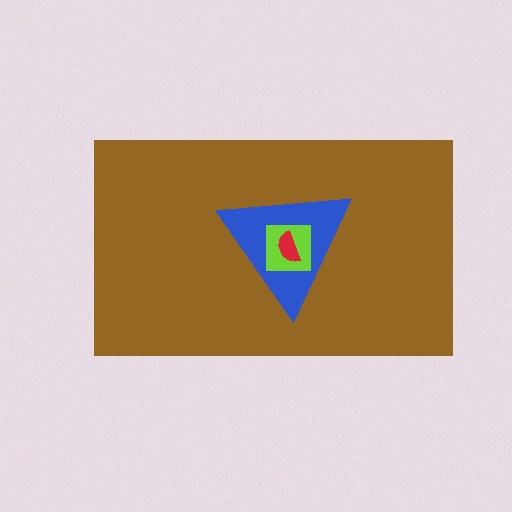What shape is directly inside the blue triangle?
The lime square.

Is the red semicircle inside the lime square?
Yes.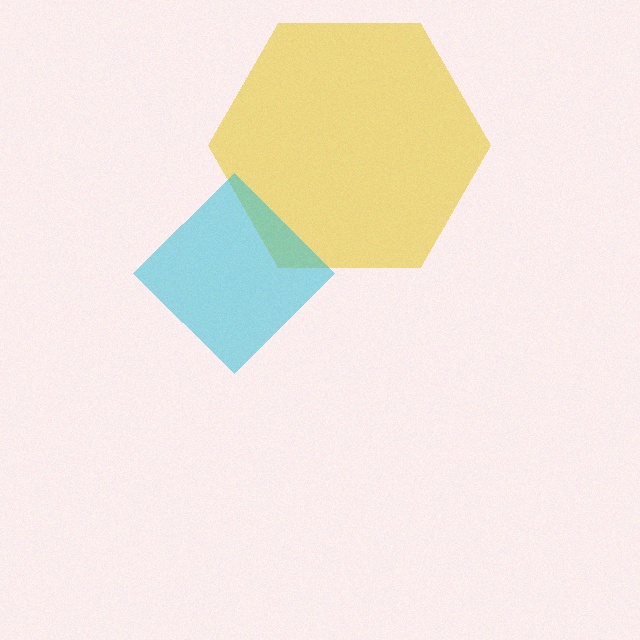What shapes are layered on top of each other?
The layered shapes are: a yellow hexagon, a cyan diamond.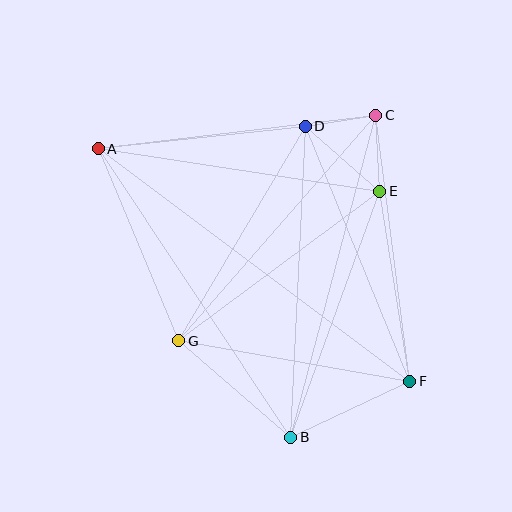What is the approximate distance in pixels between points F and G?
The distance between F and G is approximately 235 pixels.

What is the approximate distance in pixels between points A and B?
The distance between A and B is approximately 346 pixels.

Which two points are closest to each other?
Points C and D are closest to each other.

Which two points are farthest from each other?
Points A and F are farthest from each other.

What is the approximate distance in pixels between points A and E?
The distance between A and E is approximately 285 pixels.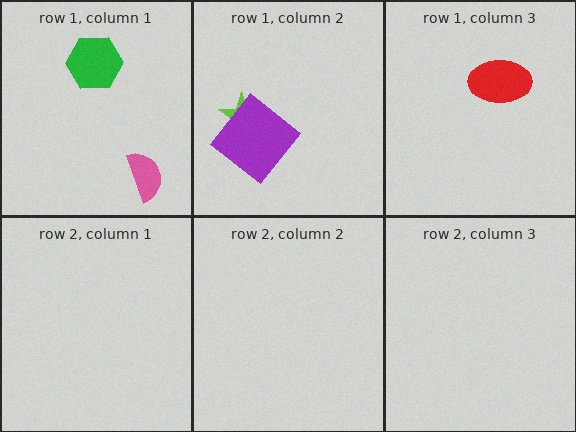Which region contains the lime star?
The row 1, column 2 region.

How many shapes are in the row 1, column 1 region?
2.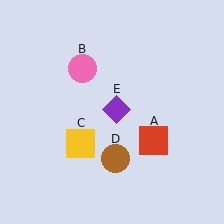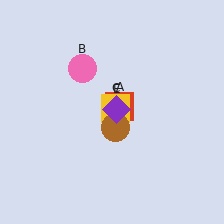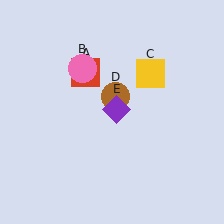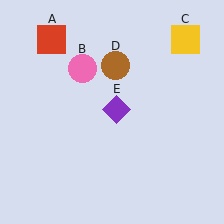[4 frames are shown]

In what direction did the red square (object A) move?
The red square (object A) moved up and to the left.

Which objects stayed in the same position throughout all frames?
Pink circle (object B) and purple diamond (object E) remained stationary.